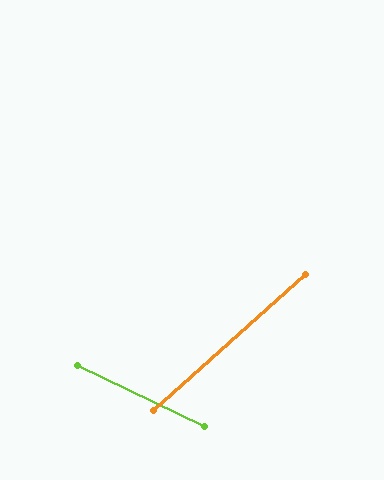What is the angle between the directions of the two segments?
Approximately 67 degrees.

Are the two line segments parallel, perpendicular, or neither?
Neither parallel nor perpendicular — they differ by about 67°.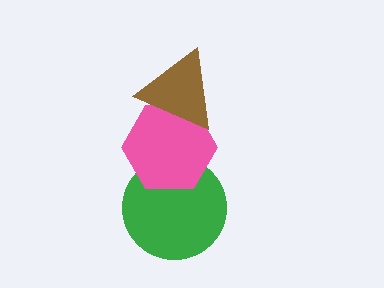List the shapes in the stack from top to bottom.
From top to bottom: the brown triangle, the pink hexagon, the green circle.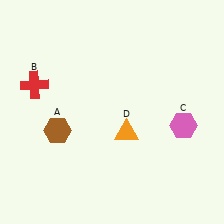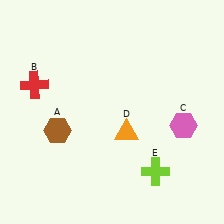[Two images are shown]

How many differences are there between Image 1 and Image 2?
There is 1 difference between the two images.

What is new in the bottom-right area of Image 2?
A lime cross (E) was added in the bottom-right area of Image 2.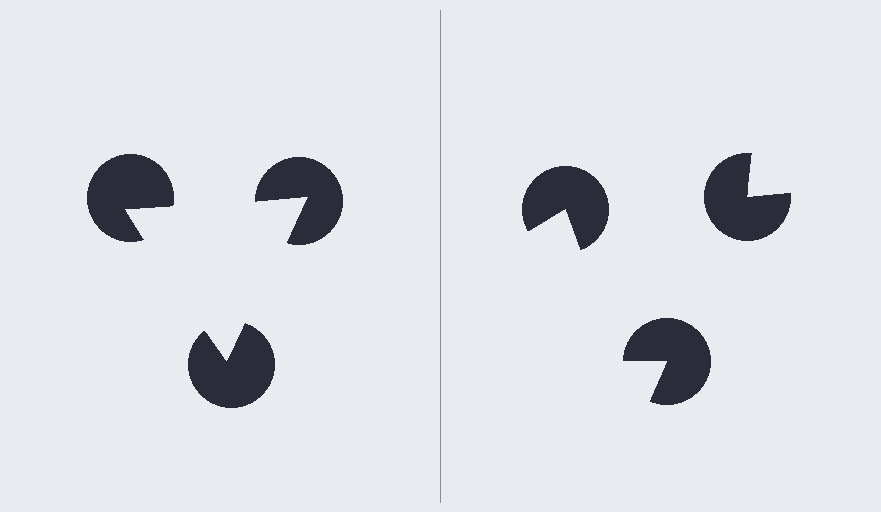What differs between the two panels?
The pac-man discs are positioned identically on both sides; only the wedge orientations differ. On the left they align to a triangle; on the right they are misaligned.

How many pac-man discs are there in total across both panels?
6 — 3 on each side.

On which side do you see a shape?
An illusory triangle appears on the left side. On the right side the wedge cuts are rotated, so no coherent shape forms.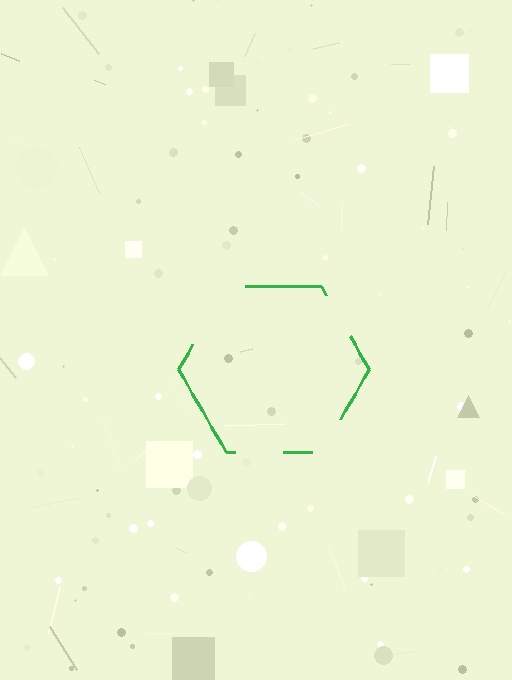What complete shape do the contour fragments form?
The contour fragments form a hexagon.